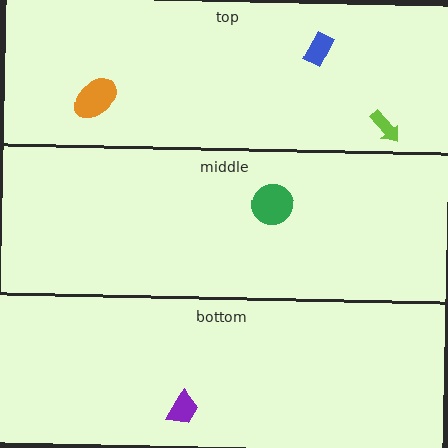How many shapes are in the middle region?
1.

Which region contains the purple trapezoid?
The bottom region.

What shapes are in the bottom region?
The purple trapezoid.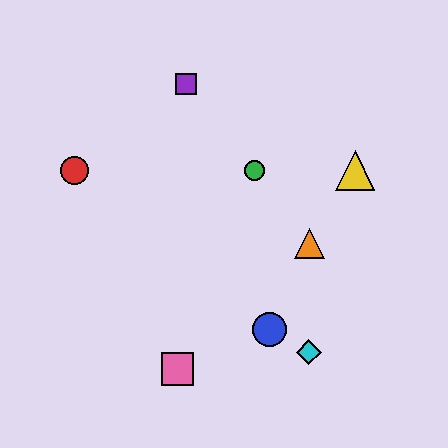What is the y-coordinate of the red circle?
The red circle is at y≈171.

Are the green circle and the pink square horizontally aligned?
No, the green circle is at y≈171 and the pink square is at y≈369.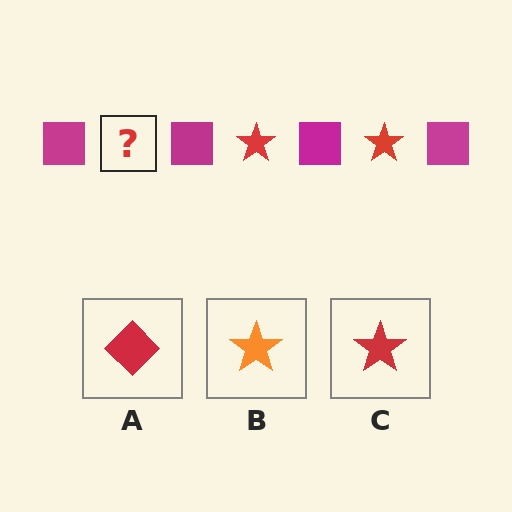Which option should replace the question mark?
Option C.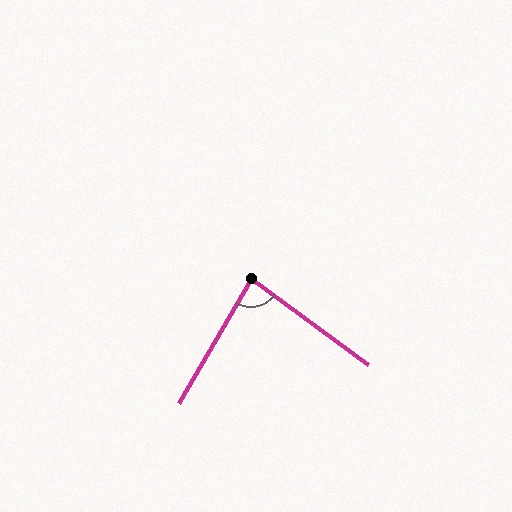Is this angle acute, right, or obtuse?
It is acute.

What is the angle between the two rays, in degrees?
Approximately 84 degrees.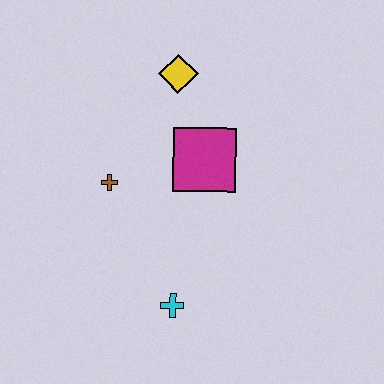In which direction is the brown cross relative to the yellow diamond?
The brown cross is below the yellow diamond.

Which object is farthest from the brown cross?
The cyan cross is farthest from the brown cross.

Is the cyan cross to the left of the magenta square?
Yes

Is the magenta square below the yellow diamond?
Yes